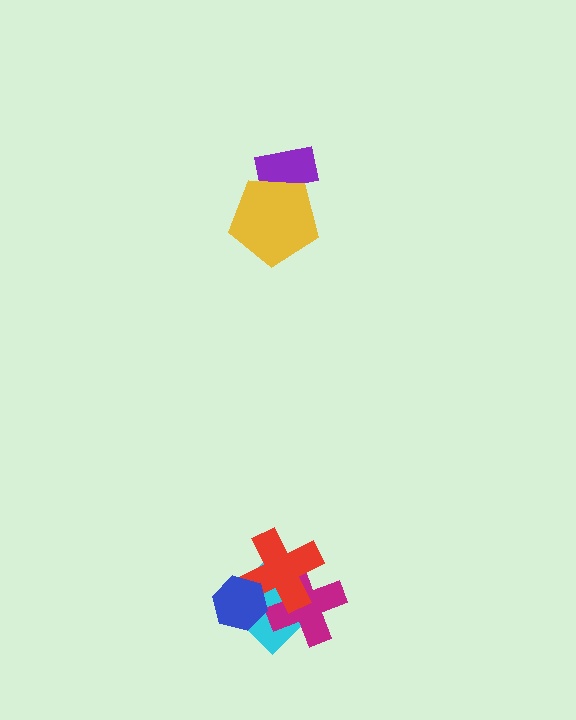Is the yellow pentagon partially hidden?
No, no other shape covers it.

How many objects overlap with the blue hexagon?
2 objects overlap with the blue hexagon.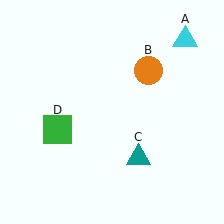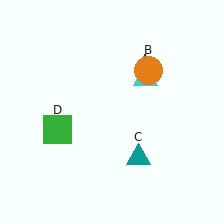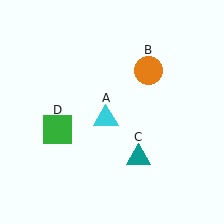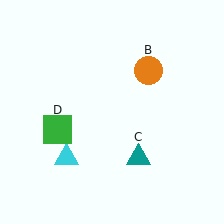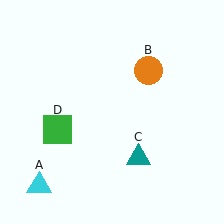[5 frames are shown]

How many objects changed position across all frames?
1 object changed position: cyan triangle (object A).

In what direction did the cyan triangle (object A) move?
The cyan triangle (object A) moved down and to the left.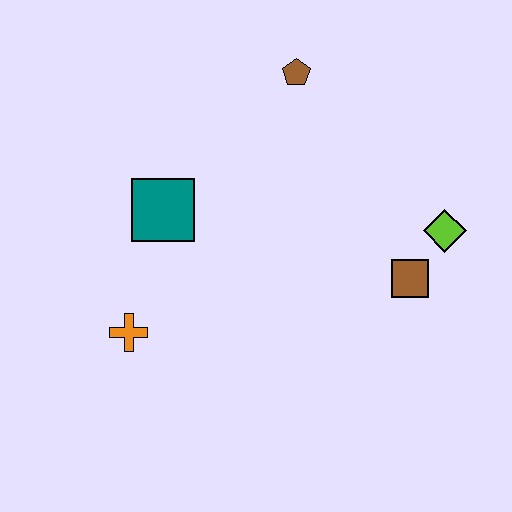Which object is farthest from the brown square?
The orange cross is farthest from the brown square.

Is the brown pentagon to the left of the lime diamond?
Yes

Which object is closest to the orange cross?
The teal square is closest to the orange cross.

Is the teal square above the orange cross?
Yes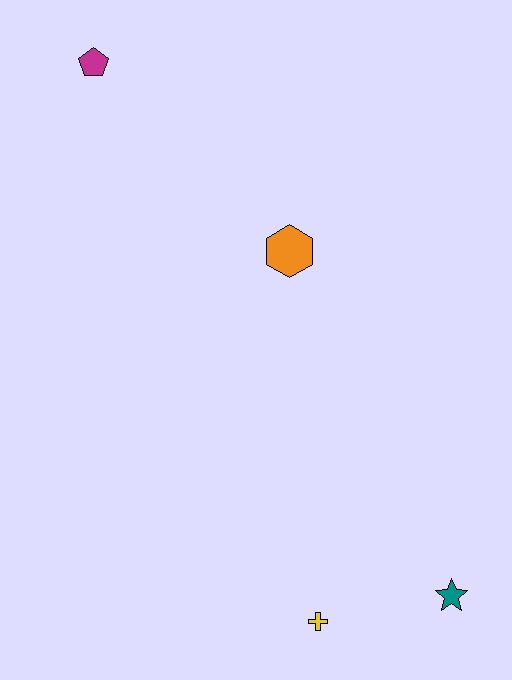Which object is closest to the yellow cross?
The teal star is closest to the yellow cross.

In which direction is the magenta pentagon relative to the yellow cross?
The magenta pentagon is above the yellow cross.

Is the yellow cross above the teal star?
No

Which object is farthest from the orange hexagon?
The teal star is farthest from the orange hexagon.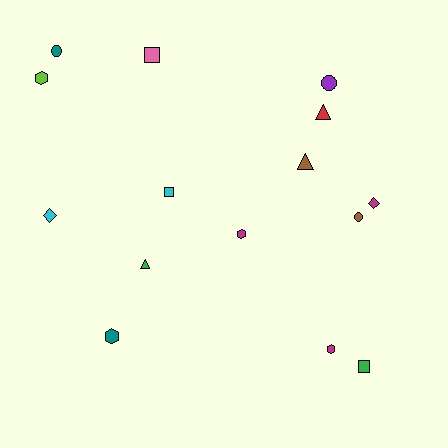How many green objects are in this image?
There are 2 green objects.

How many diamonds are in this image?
There are 2 diamonds.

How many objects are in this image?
There are 15 objects.